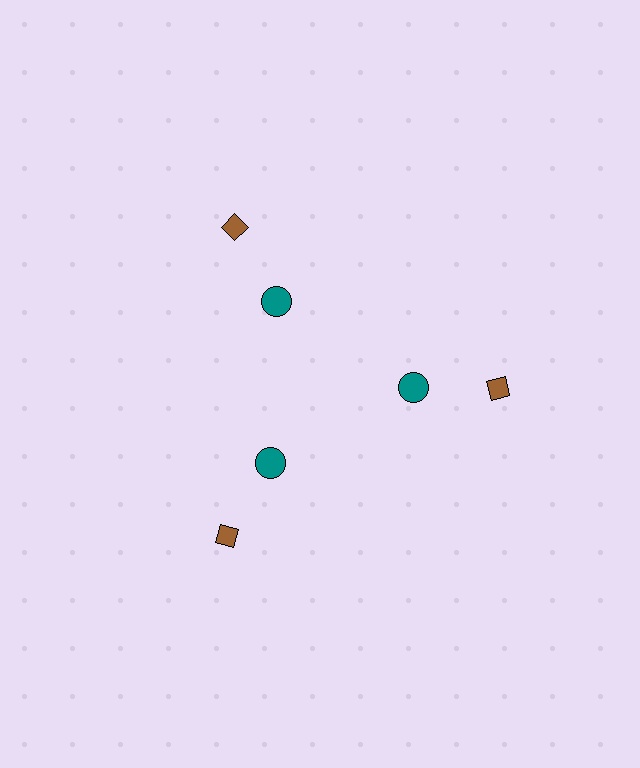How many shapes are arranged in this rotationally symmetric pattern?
There are 6 shapes, arranged in 3 groups of 2.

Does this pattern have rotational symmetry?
Yes, this pattern has 3-fold rotational symmetry. It looks the same after rotating 120 degrees around the center.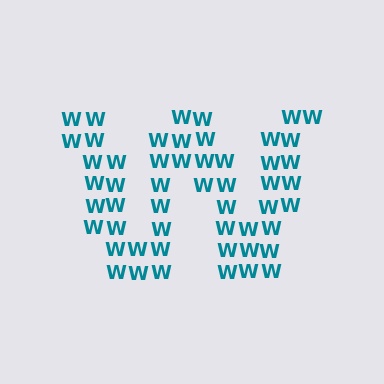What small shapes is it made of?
It is made of small letter W's.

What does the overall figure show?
The overall figure shows the letter W.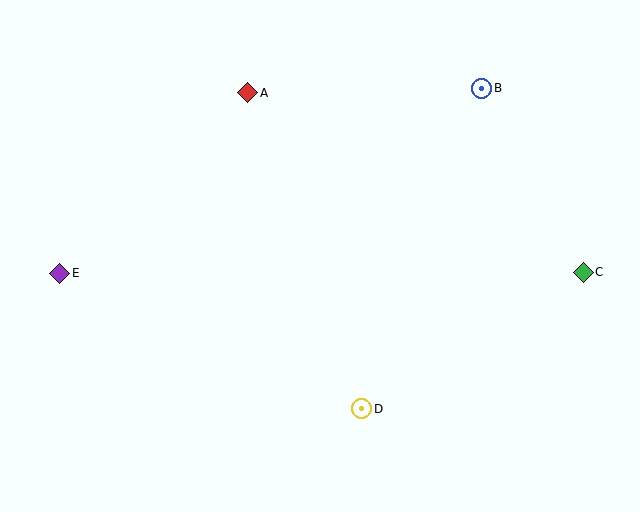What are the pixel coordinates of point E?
Point E is at (60, 273).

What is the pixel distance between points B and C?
The distance between B and C is 210 pixels.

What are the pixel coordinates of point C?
Point C is at (583, 272).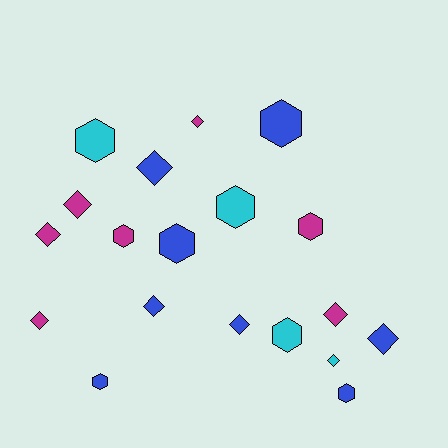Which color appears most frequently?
Blue, with 8 objects.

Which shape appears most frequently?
Diamond, with 10 objects.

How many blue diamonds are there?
There are 4 blue diamonds.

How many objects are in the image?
There are 19 objects.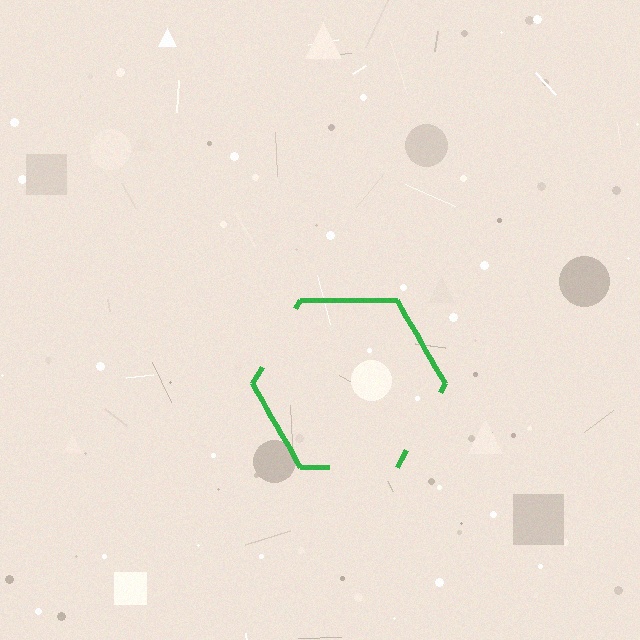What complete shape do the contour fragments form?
The contour fragments form a hexagon.